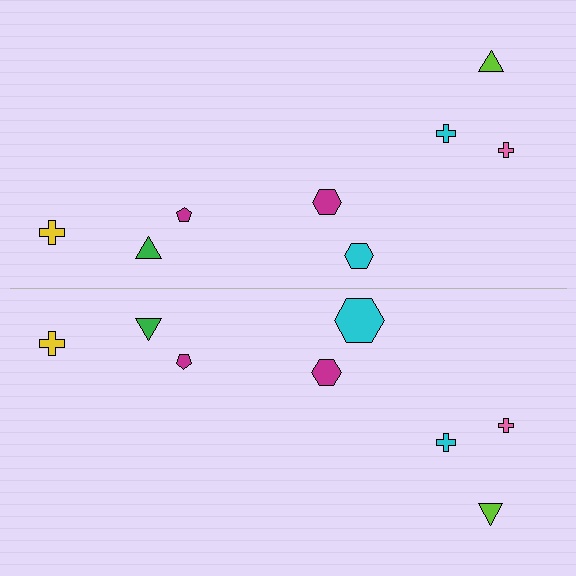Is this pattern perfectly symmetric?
No, the pattern is not perfectly symmetric. The cyan hexagon on the bottom side has a different size than its mirror counterpart.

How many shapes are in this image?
There are 16 shapes in this image.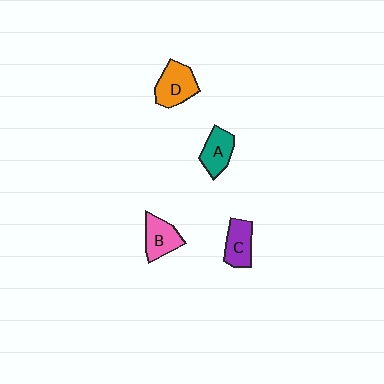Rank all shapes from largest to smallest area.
From largest to smallest: D (orange), B (pink), C (purple), A (teal).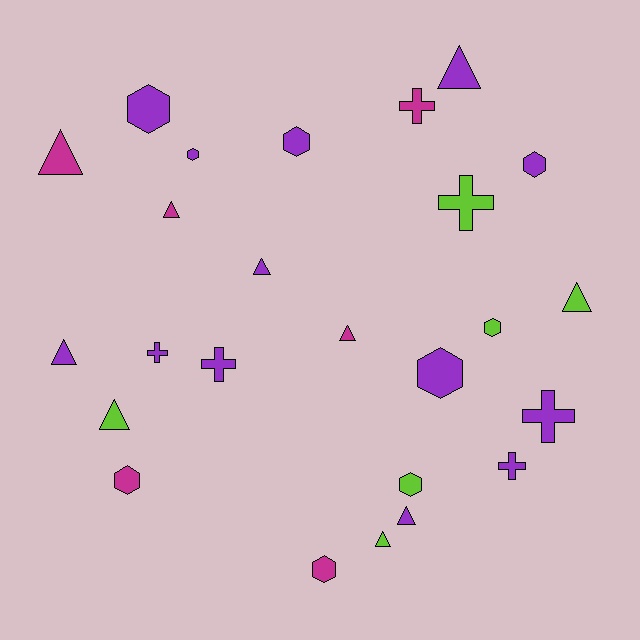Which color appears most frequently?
Purple, with 13 objects.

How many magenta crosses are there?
There is 1 magenta cross.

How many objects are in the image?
There are 25 objects.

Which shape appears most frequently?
Triangle, with 10 objects.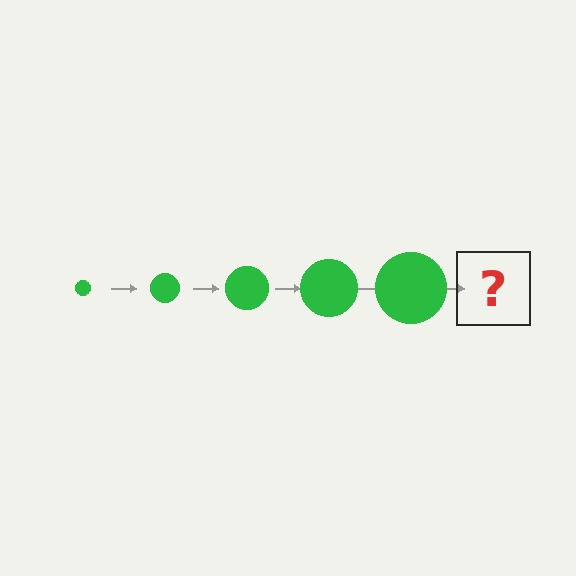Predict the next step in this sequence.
The next step is a green circle, larger than the previous one.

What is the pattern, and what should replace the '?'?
The pattern is that the circle gets progressively larger each step. The '?' should be a green circle, larger than the previous one.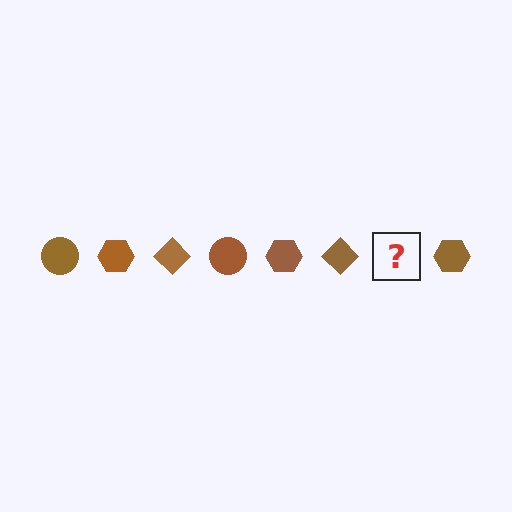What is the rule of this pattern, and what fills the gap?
The rule is that the pattern cycles through circle, hexagon, diamond shapes in brown. The gap should be filled with a brown circle.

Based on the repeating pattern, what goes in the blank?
The blank should be a brown circle.